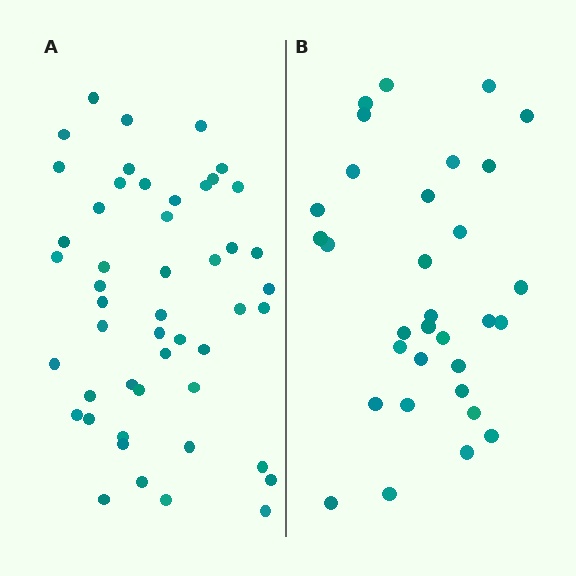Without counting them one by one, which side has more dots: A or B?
Region A (the left region) has more dots.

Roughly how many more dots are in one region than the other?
Region A has approximately 15 more dots than region B.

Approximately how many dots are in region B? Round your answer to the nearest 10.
About 30 dots. (The exact count is 32, which rounds to 30.)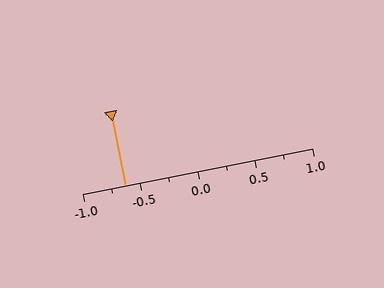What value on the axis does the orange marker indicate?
The marker indicates approximately -0.62.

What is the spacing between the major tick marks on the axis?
The major ticks are spaced 0.5 apart.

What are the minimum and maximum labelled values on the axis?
The axis runs from -1.0 to 1.0.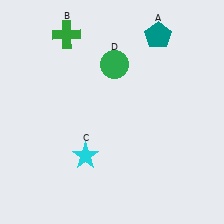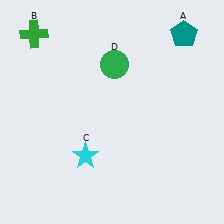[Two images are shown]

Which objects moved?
The objects that moved are: the teal pentagon (A), the green cross (B).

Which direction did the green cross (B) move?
The green cross (B) moved left.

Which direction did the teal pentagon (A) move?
The teal pentagon (A) moved right.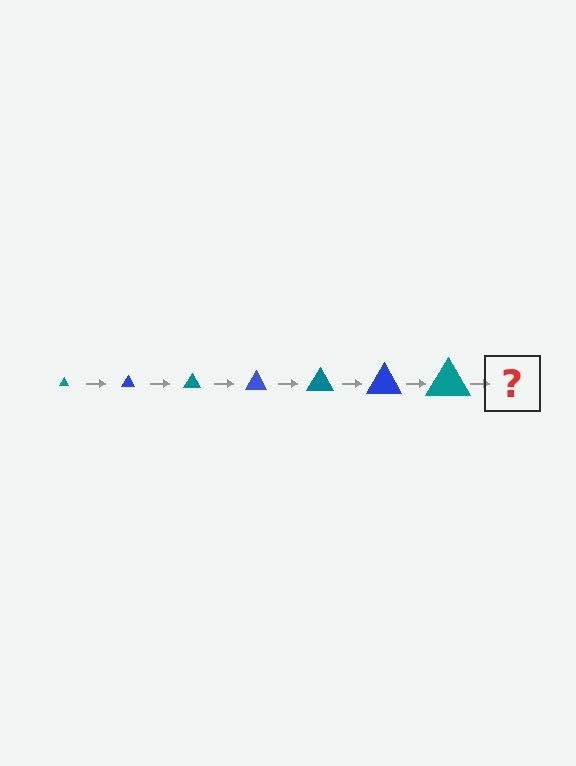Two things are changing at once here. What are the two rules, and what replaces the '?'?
The two rules are that the triangle grows larger each step and the color cycles through teal and blue. The '?' should be a blue triangle, larger than the previous one.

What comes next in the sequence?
The next element should be a blue triangle, larger than the previous one.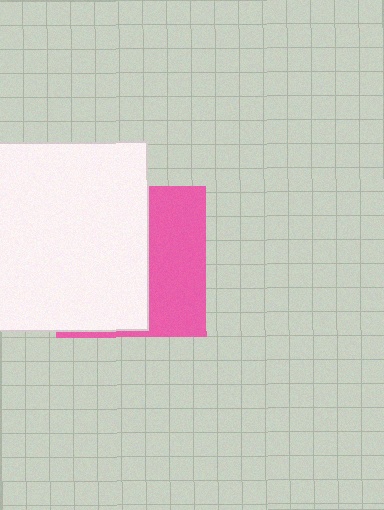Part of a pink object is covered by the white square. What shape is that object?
It is a square.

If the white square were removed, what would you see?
You would see the complete pink square.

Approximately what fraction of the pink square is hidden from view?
Roughly 60% of the pink square is hidden behind the white square.